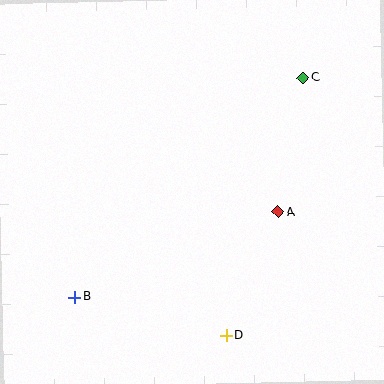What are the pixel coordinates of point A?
Point A is at (278, 212).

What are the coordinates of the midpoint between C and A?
The midpoint between C and A is at (291, 145).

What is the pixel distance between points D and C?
The distance between D and C is 269 pixels.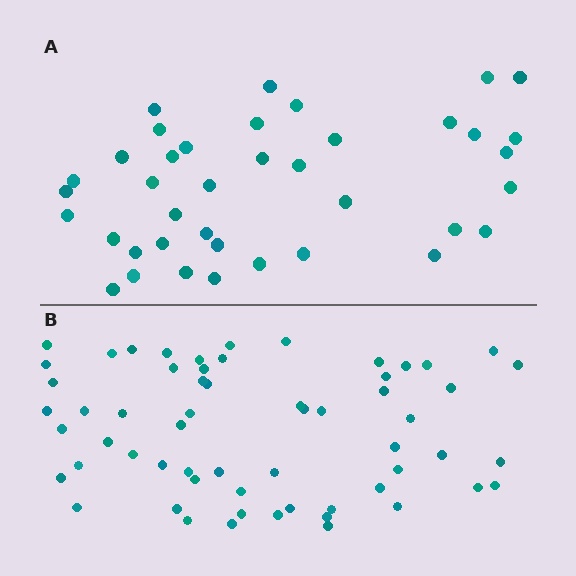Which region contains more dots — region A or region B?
Region B (the bottom region) has more dots.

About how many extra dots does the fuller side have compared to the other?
Region B has approximately 20 more dots than region A.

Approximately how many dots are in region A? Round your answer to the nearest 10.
About 40 dots. (The exact count is 39, which rounds to 40.)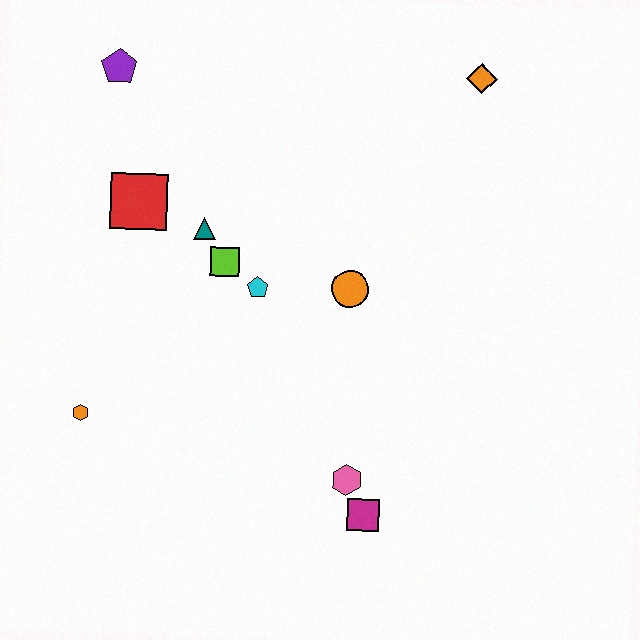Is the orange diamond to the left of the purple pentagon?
No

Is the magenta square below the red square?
Yes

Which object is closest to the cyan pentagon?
The lime square is closest to the cyan pentagon.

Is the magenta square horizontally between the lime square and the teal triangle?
No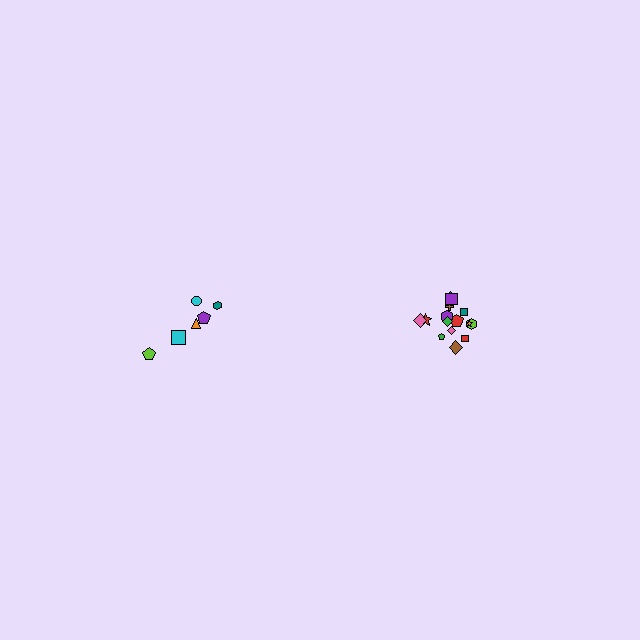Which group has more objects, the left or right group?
The right group.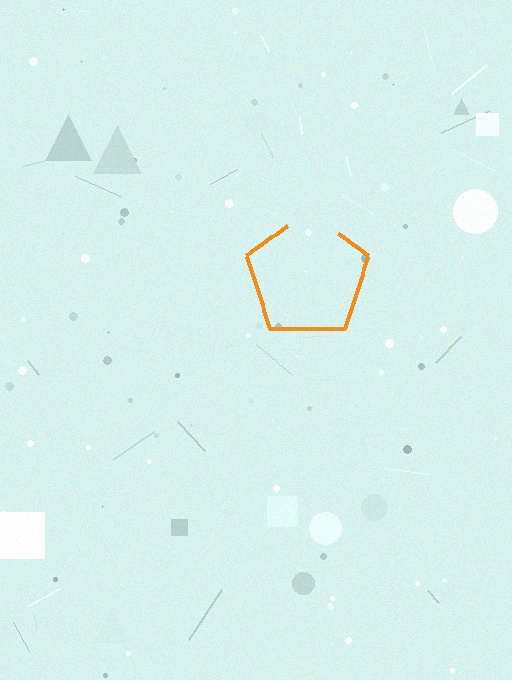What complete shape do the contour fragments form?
The contour fragments form a pentagon.